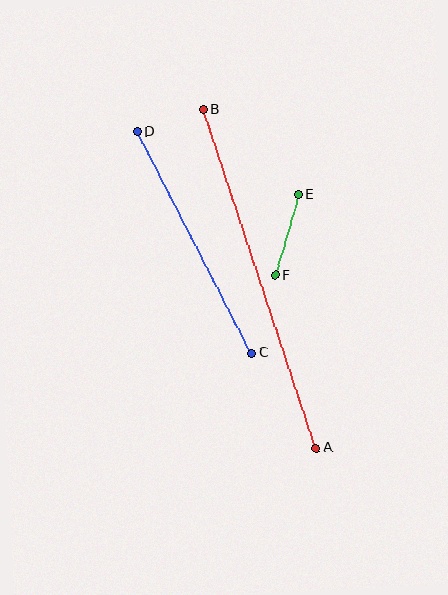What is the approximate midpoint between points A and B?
The midpoint is at approximately (260, 279) pixels.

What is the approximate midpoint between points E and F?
The midpoint is at approximately (287, 235) pixels.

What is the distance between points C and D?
The distance is approximately 249 pixels.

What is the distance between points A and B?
The distance is approximately 357 pixels.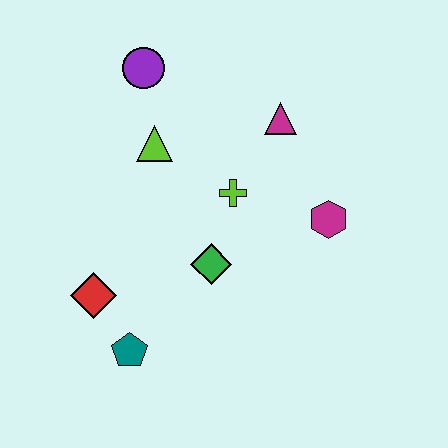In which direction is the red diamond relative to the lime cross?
The red diamond is to the left of the lime cross.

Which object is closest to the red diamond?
The teal pentagon is closest to the red diamond.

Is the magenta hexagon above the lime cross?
No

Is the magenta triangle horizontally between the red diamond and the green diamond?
No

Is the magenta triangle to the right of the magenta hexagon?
No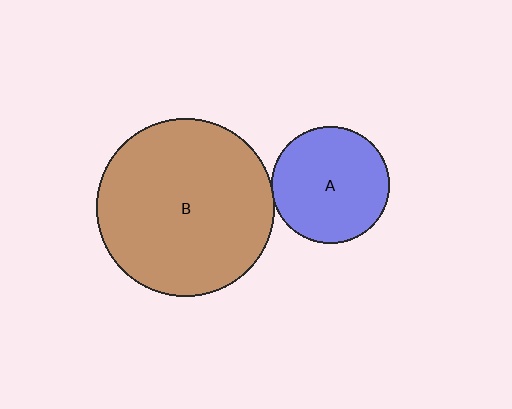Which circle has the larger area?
Circle B (brown).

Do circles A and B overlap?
Yes.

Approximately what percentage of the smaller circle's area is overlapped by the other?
Approximately 5%.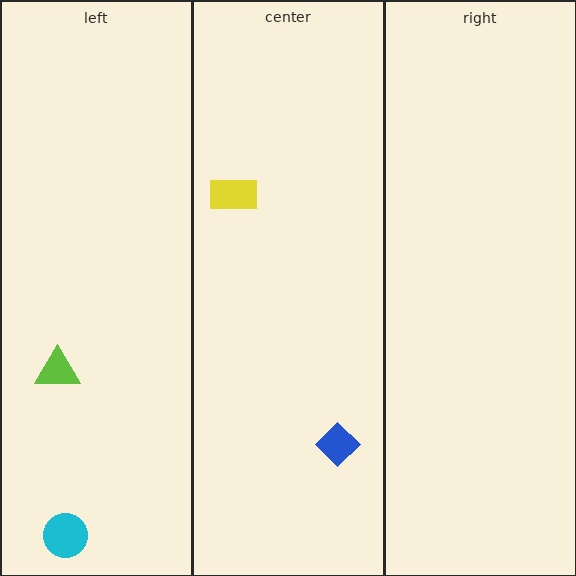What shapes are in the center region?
The yellow rectangle, the blue diamond.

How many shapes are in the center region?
2.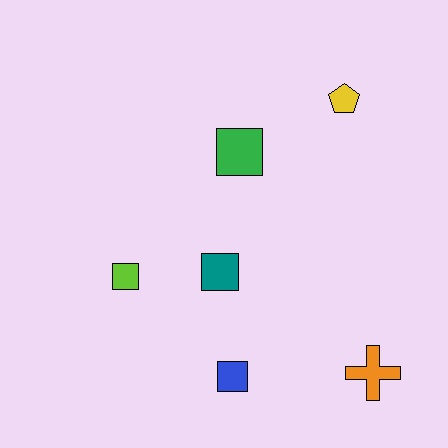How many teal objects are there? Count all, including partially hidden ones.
There is 1 teal object.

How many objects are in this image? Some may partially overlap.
There are 6 objects.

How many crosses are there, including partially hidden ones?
There is 1 cross.